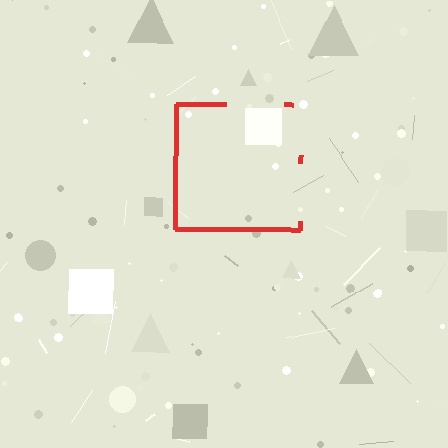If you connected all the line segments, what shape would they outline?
They would outline a square.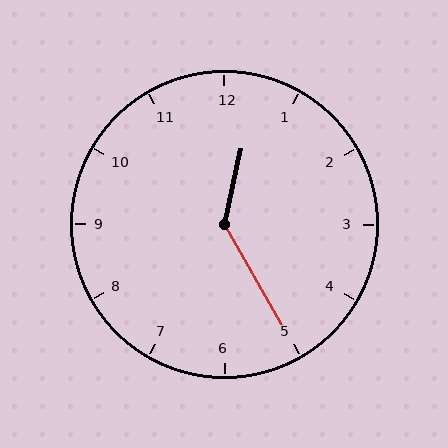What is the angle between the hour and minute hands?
Approximately 138 degrees.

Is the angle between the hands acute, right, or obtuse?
It is obtuse.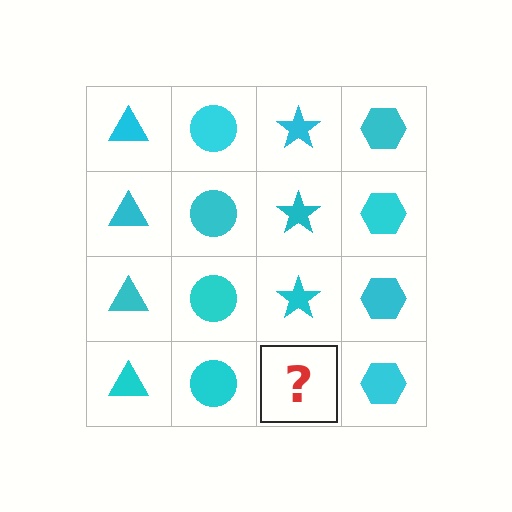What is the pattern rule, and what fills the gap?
The rule is that each column has a consistent shape. The gap should be filled with a cyan star.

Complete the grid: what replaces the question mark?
The question mark should be replaced with a cyan star.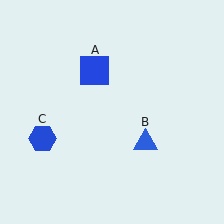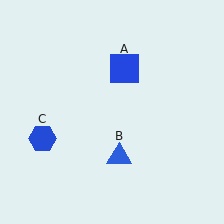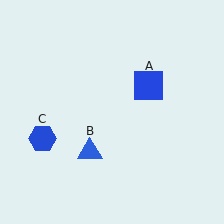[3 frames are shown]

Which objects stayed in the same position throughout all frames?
Blue hexagon (object C) remained stationary.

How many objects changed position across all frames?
2 objects changed position: blue square (object A), blue triangle (object B).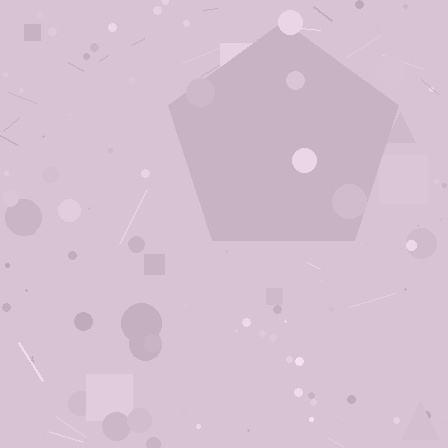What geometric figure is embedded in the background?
A pentagon is embedded in the background.